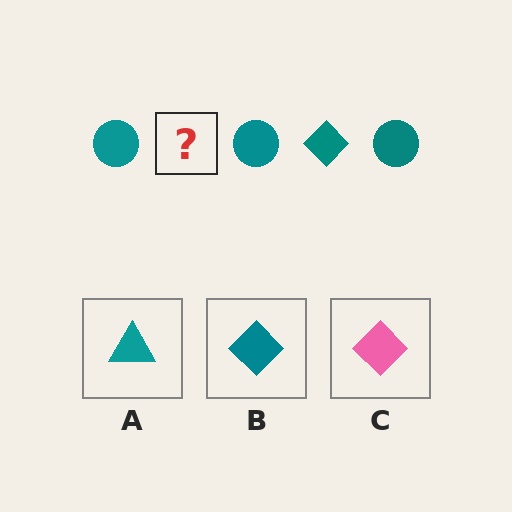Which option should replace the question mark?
Option B.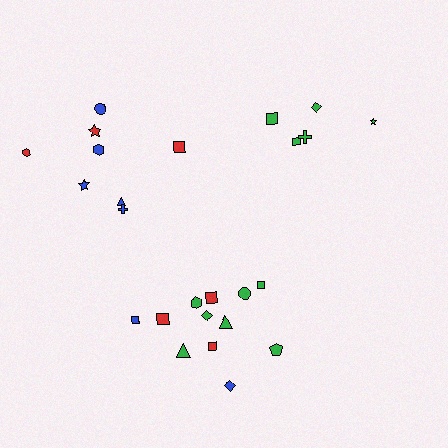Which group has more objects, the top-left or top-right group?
The top-left group.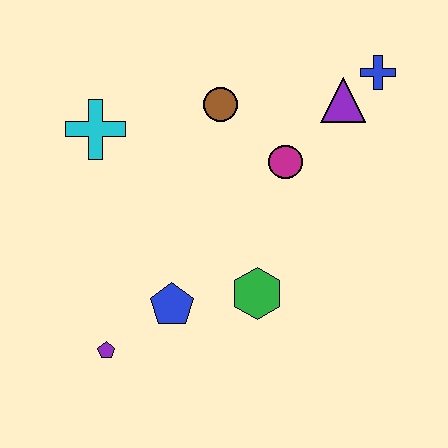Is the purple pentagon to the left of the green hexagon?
Yes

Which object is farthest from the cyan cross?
The blue cross is farthest from the cyan cross.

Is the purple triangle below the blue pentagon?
No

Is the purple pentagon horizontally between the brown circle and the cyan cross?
Yes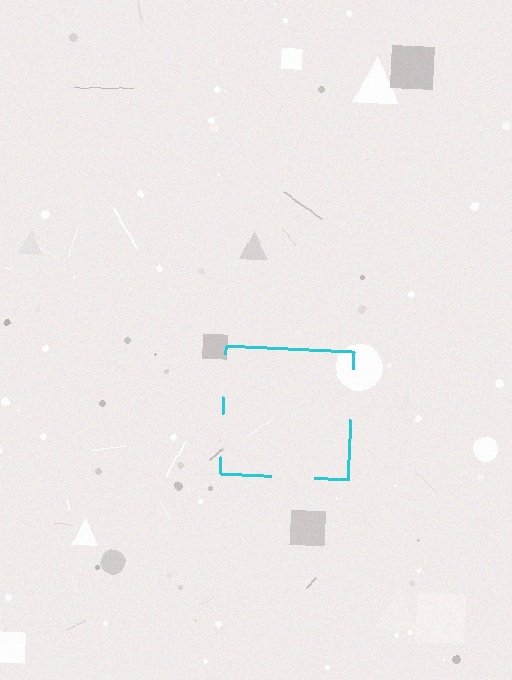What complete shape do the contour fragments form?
The contour fragments form a square.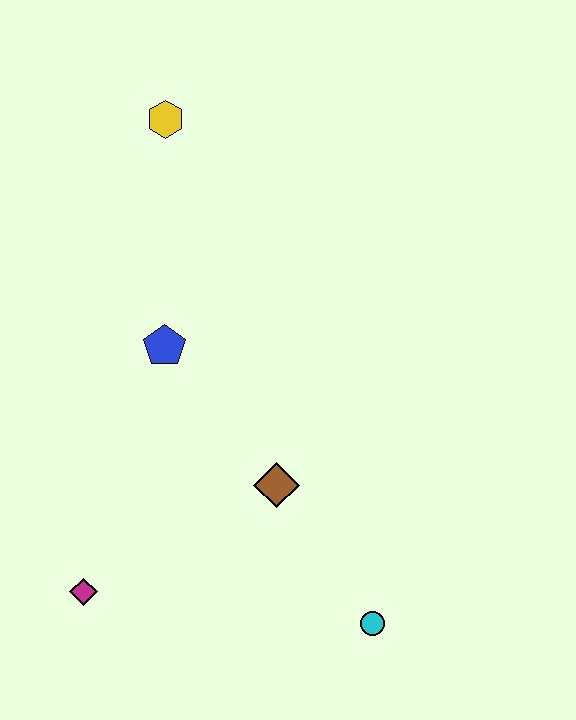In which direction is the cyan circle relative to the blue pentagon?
The cyan circle is below the blue pentagon.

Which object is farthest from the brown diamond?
The yellow hexagon is farthest from the brown diamond.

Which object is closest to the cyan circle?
The brown diamond is closest to the cyan circle.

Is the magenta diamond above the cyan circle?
Yes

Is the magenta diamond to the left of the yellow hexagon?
Yes